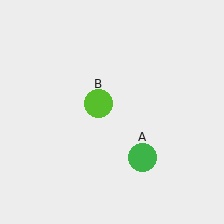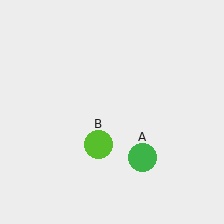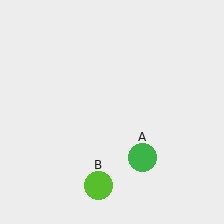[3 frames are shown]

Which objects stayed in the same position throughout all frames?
Green circle (object A) remained stationary.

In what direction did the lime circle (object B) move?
The lime circle (object B) moved down.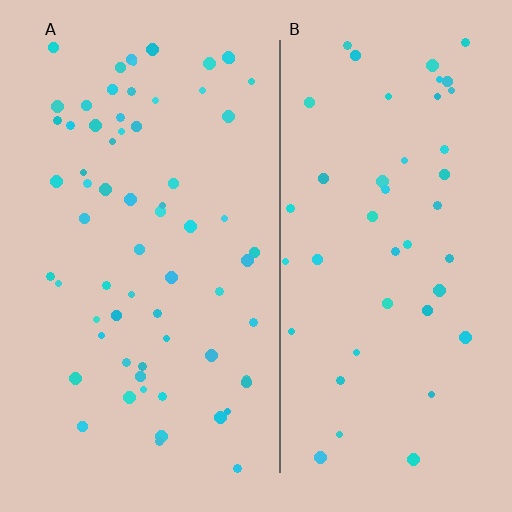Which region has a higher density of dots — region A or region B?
A (the left).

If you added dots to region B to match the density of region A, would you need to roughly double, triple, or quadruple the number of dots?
Approximately double.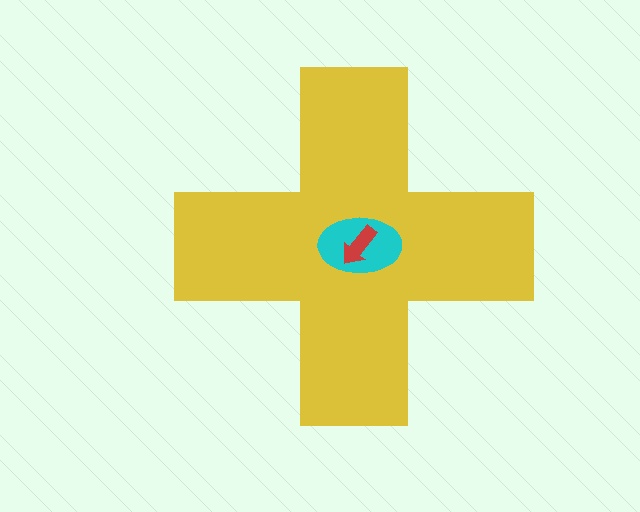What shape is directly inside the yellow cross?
The cyan ellipse.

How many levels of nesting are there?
3.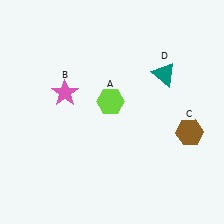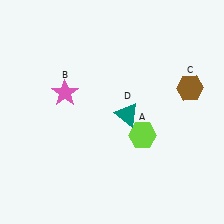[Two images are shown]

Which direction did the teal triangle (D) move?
The teal triangle (D) moved down.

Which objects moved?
The objects that moved are: the lime hexagon (A), the brown hexagon (C), the teal triangle (D).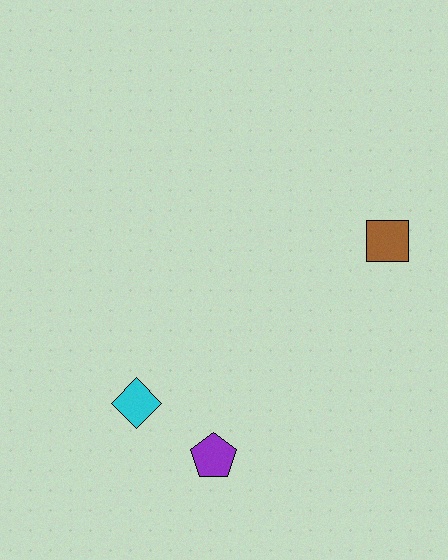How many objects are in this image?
There are 3 objects.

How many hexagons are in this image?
There are no hexagons.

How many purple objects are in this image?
There is 1 purple object.